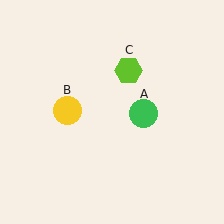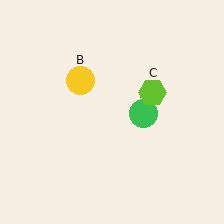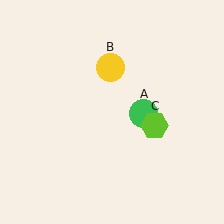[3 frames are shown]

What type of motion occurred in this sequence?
The yellow circle (object B), lime hexagon (object C) rotated clockwise around the center of the scene.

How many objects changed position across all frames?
2 objects changed position: yellow circle (object B), lime hexagon (object C).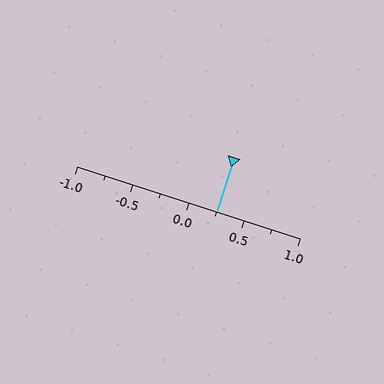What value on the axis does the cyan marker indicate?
The marker indicates approximately 0.25.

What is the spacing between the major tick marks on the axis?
The major ticks are spaced 0.5 apart.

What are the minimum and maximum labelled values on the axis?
The axis runs from -1.0 to 1.0.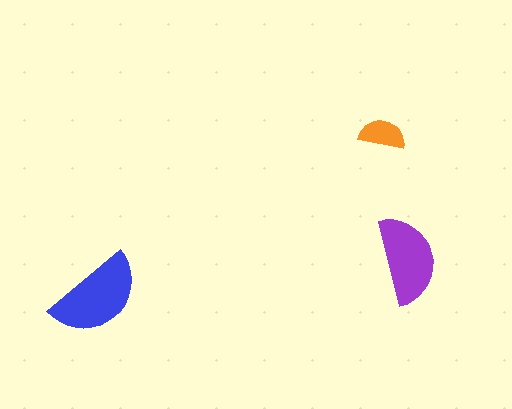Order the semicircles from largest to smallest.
the blue one, the purple one, the orange one.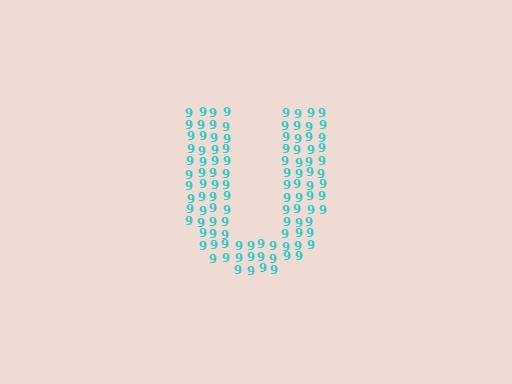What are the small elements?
The small elements are digit 9's.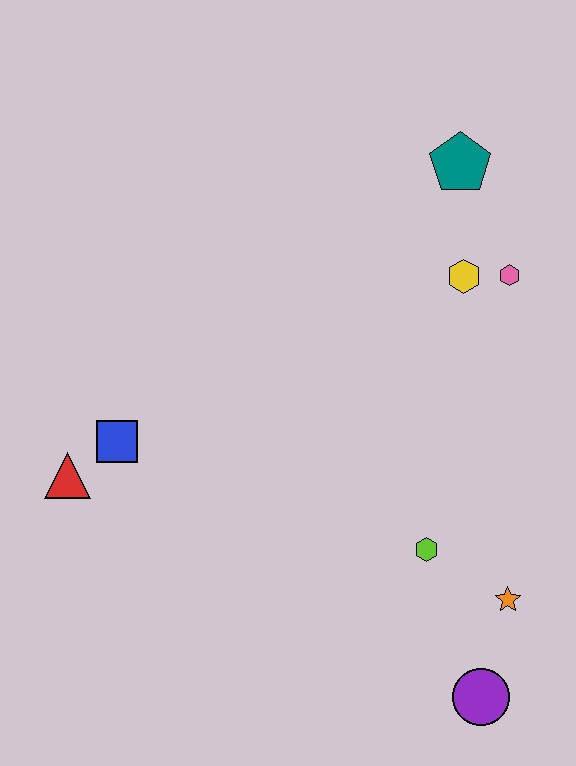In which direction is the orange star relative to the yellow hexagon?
The orange star is below the yellow hexagon.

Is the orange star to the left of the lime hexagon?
No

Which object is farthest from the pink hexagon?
The red triangle is farthest from the pink hexagon.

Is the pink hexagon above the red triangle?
Yes